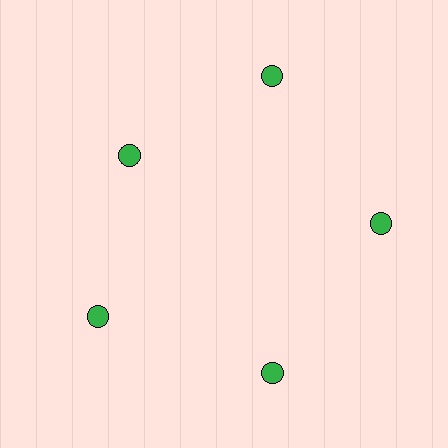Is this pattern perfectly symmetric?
No. The 5 green circles are arranged in a ring, but one element near the 10 o'clock position is pulled inward toward the center, breaking the 5-fold rotational symmetry.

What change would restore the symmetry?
The symmetry would be restored by moving it outward, back onto the ring so that all 5 circles sit at equal angles and equal distance from the center.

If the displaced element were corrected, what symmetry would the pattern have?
It would have 5-fold rotational symmetry — the pattern would map onto itself every 72 degrees.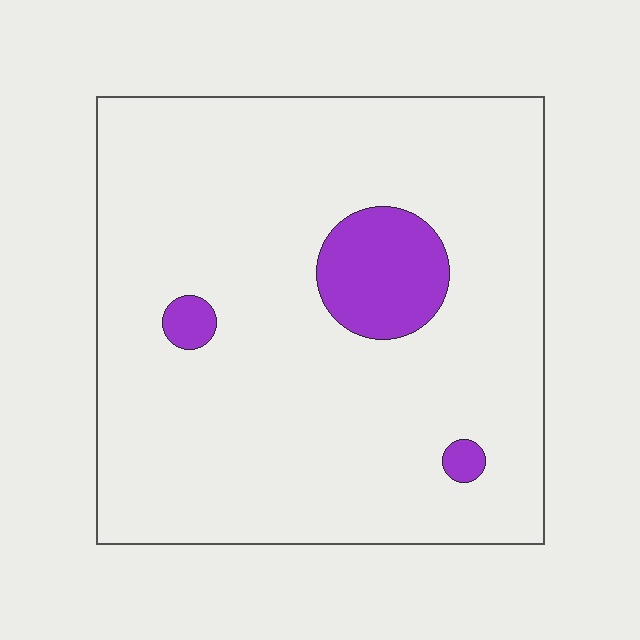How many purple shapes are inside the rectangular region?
3.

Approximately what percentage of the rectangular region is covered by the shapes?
Approximately 10%.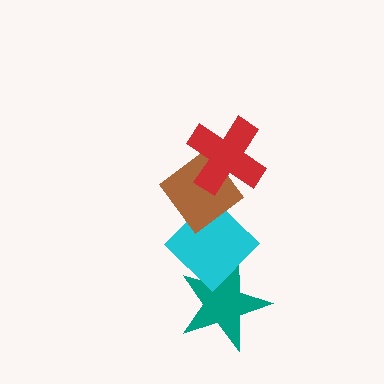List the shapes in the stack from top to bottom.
From top to bottom: the red cross, the brown diamond, the cyan diamond, the teal star.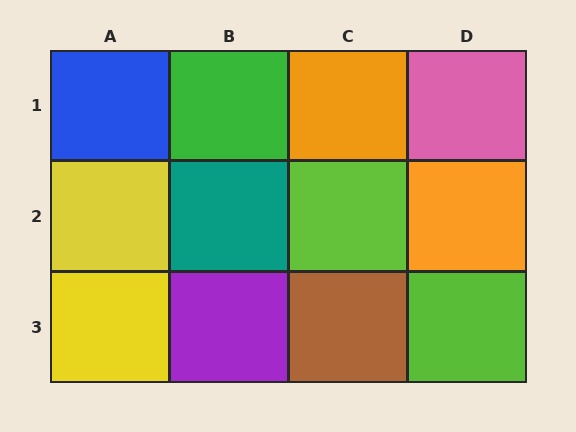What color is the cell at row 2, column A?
Yellow.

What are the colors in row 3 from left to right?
Yellow, purple, brown, lime.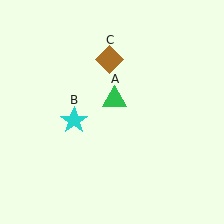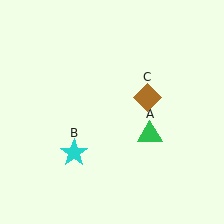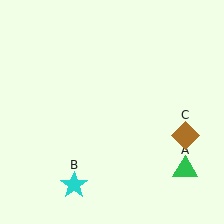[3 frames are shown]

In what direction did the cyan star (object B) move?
The cyan star (object B) moved down.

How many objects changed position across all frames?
3 objects changed position: green triangle (object A), cyan star (object B), brown diamond (object C).